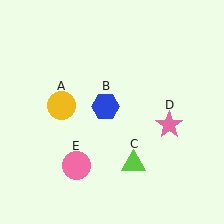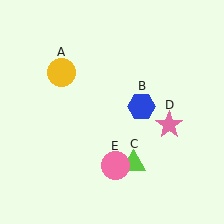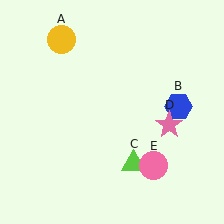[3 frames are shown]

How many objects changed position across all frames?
3 objects changed position: yellow circle (object A), blue hexagon (object B), pink circle (object E).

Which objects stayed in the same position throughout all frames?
Lime triangle (object C) and pink star (object D) remained stationary.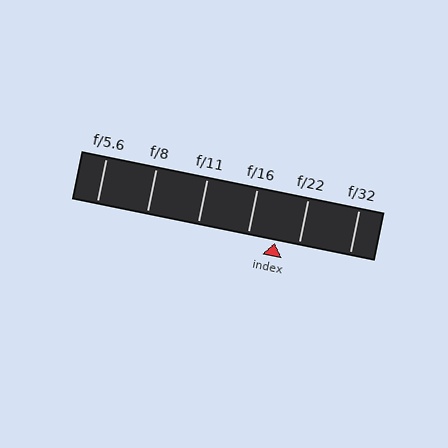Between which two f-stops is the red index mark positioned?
The index mark is between f/16 and f/22.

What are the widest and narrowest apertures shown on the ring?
The widest aperture shown is f/5.6 and the narrowest is f/32.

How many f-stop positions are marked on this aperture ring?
There are 6 f-stop positions marked.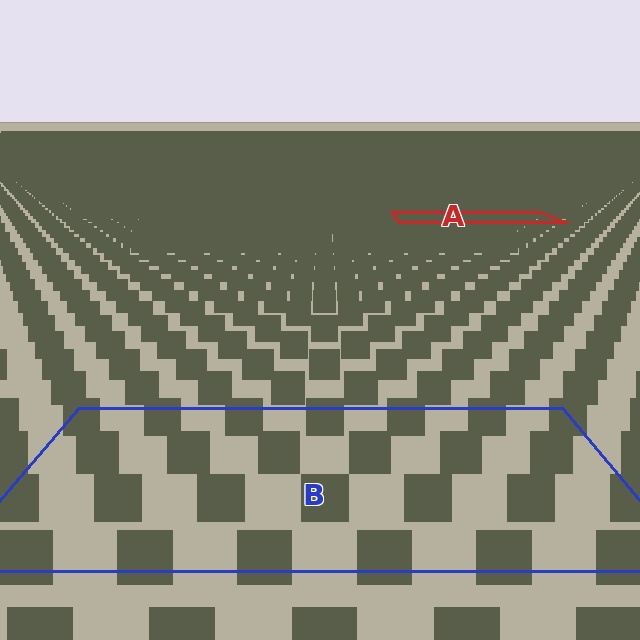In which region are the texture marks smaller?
The texture marks are smaller in region A, because it is farther away.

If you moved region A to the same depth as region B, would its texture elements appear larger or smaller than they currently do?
They would appear larger. At a closer depth, the same texture elements are projected at a bigger on-screen size.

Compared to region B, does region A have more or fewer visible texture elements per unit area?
Region A has more texture elements per unit area — they are packed more densely because it is farther away.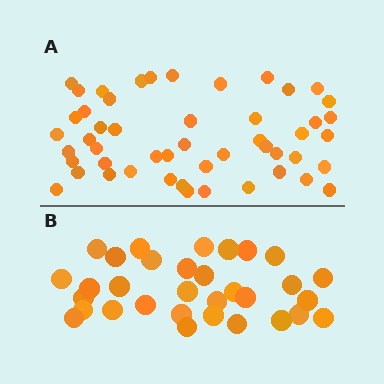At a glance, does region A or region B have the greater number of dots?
Region A (the top region) has more dots.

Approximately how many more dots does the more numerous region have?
Region A has approximately 20 more dots than region B.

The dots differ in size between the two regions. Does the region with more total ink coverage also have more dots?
No. Region B has more total ink coverage because its dots are larger, but region A actually contains more individual dots. Total area can be misleading — the number of items is what matters here.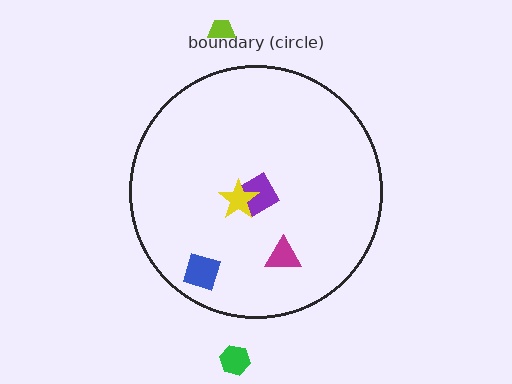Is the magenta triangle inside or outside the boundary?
Inside.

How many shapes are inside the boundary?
4 inside, 2 outside.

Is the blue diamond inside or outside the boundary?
Inside.